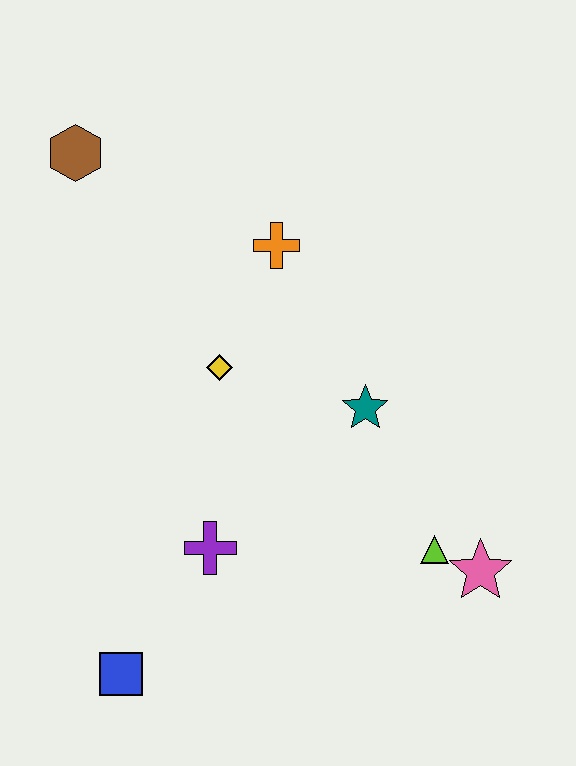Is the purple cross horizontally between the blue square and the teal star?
Yes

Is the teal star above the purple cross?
Yes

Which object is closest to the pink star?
The lime triangle is closest to the pink star.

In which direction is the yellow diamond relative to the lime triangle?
The yellow diamond is to the left of the lime triangle.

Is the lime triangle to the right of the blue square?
Yes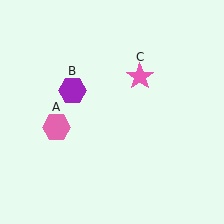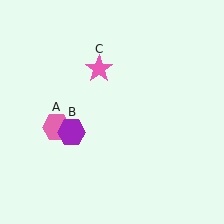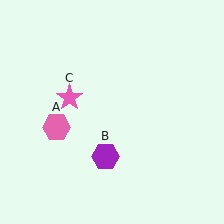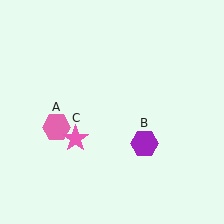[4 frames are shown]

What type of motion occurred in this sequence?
The purple hexagon (object B), pink star (object C) rotated counterclockwise around the center of the scene.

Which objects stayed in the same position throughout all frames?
Pink hexagon (object A) remained stationary.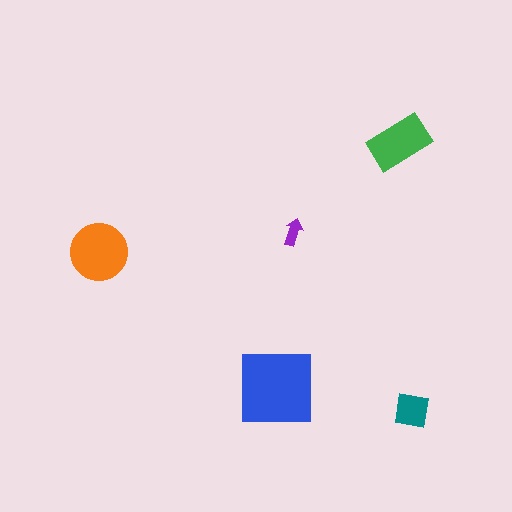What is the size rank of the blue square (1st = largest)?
1st.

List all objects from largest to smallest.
The blue square, the orange circle, the green rectangle, the teal square, the purple arrow.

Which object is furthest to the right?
The teal square is rightmost.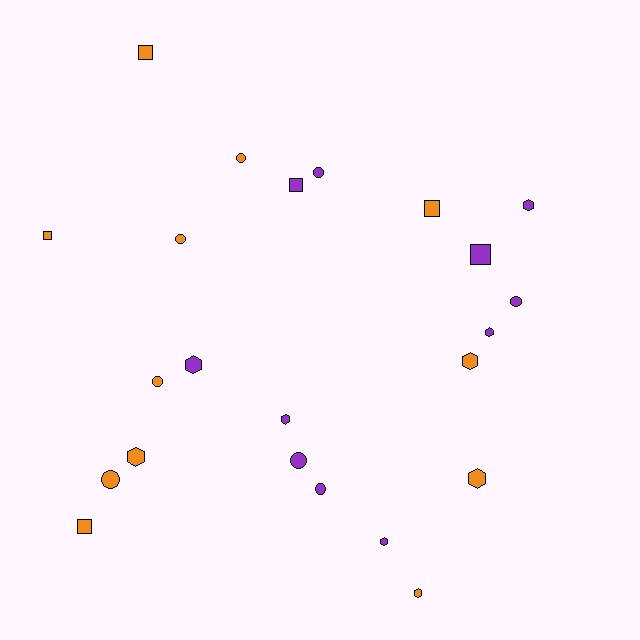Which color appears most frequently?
Orange, with 12 objects.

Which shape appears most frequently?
Hexagon, with 9 objects.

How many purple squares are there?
There are 2 purple squares.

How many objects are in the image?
There are 23 objects.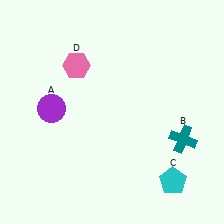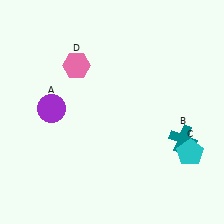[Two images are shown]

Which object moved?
The cyan pentagon (C) moved up.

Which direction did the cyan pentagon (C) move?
The cyan pentagon (C) moved up.